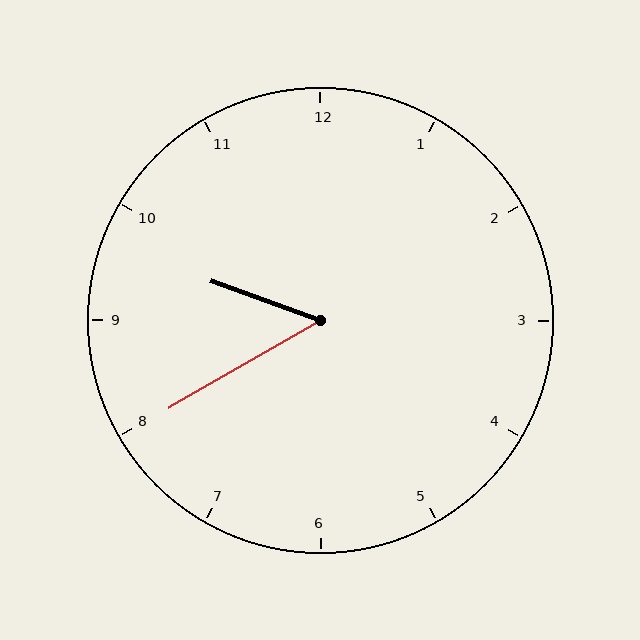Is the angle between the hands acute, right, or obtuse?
It is acute.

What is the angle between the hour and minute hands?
Approximately 50 degrees.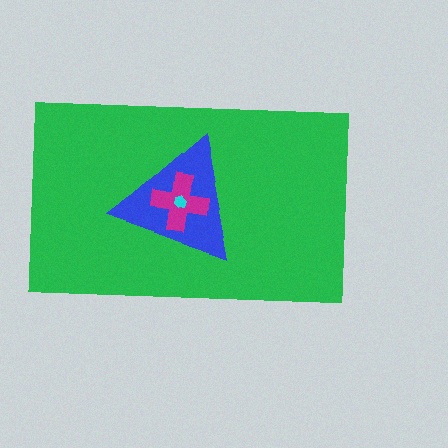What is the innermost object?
The cyan hexagon.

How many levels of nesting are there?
4.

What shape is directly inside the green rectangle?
The blue triangle.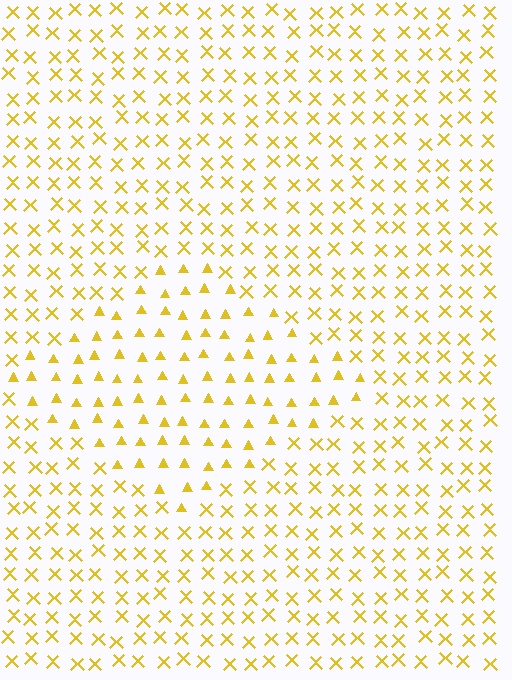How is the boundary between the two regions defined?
The boundary is defined by a change in element shape: triangles inside vs. X marks outside. All elements share the same color and spacing.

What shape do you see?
I see a diamond.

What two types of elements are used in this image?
The image uses triangles inside the diamond region and X marks outside it.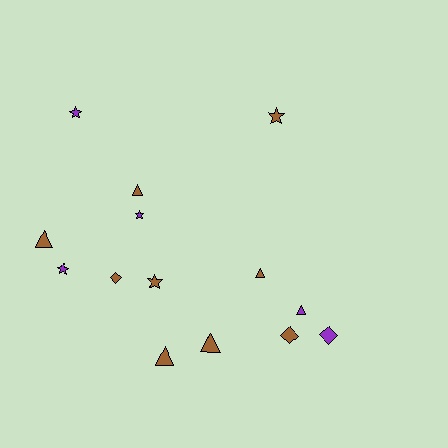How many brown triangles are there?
There are 5 brown triangles.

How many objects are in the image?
There are 14 objects.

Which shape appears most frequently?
Triangle, with 6 objects.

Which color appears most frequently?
Brown, with 9 objects.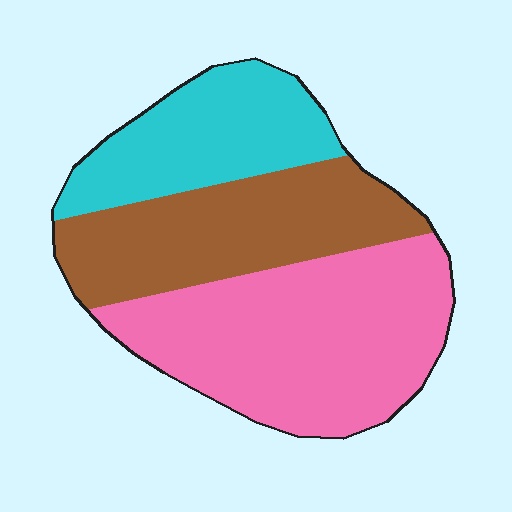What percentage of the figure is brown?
Brown covers about 30% of the figure.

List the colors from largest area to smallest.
From largest to smallest: pink, brown, cyan.